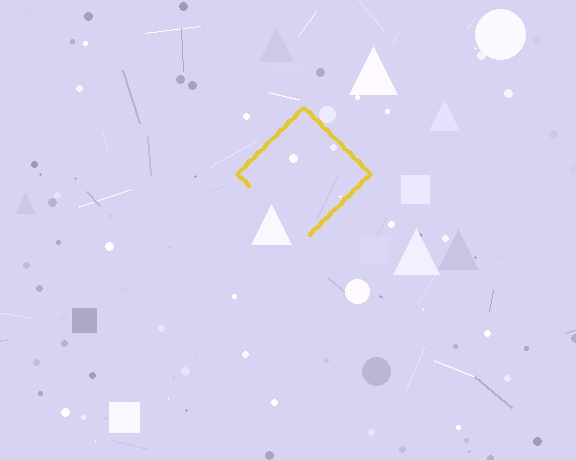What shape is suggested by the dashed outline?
The dashed outline suggests a diamond.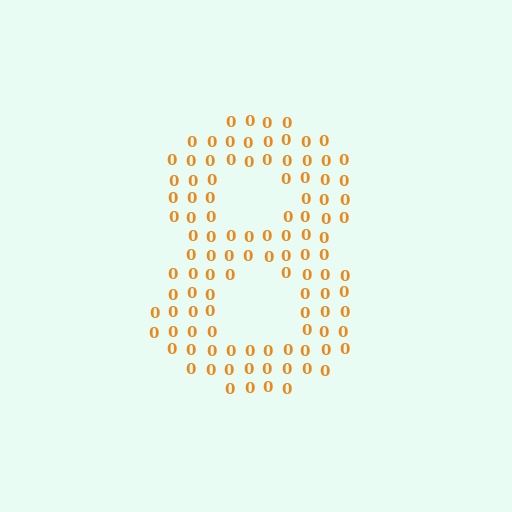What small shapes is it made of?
It is made of small digit 0's.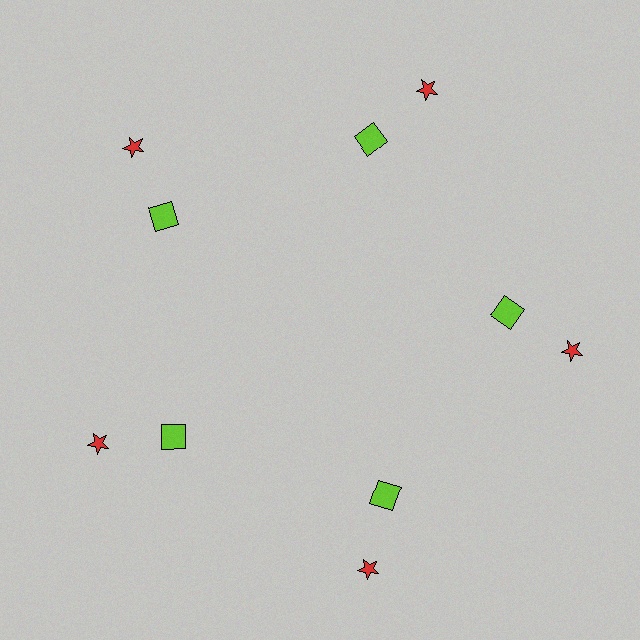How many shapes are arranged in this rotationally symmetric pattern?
There are 10 shapes, arranged in 5 groups of 2.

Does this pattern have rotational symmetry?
Yes, this pattern has 5-fold rotational symmetry. It looks the same after rotating 72 degrees around the center.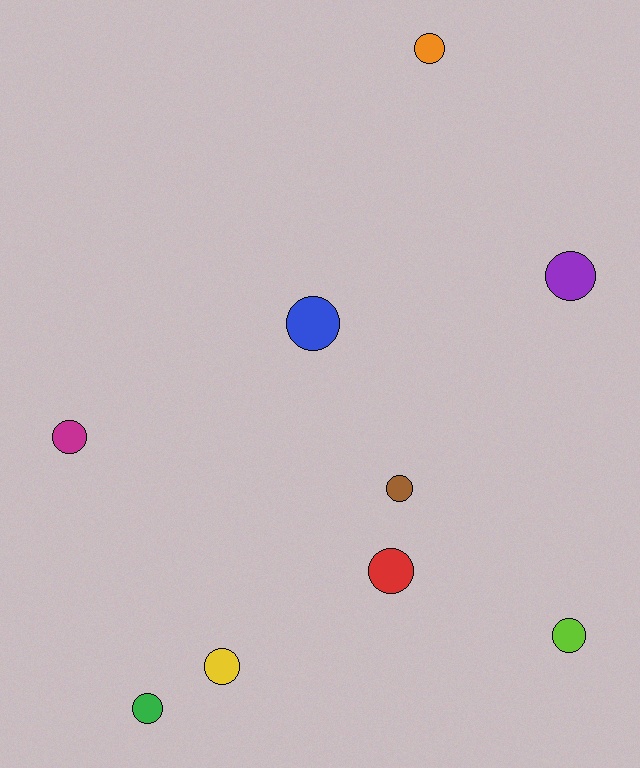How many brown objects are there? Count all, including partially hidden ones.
There is 1 brown object.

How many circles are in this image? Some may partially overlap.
There are 9 circles.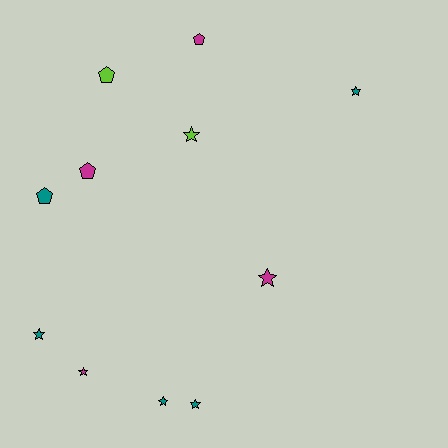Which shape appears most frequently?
Star, with 7 objects.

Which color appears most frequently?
Teal, with 5 objects.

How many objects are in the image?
There are 11 objects.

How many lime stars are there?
There is 1 lime star.